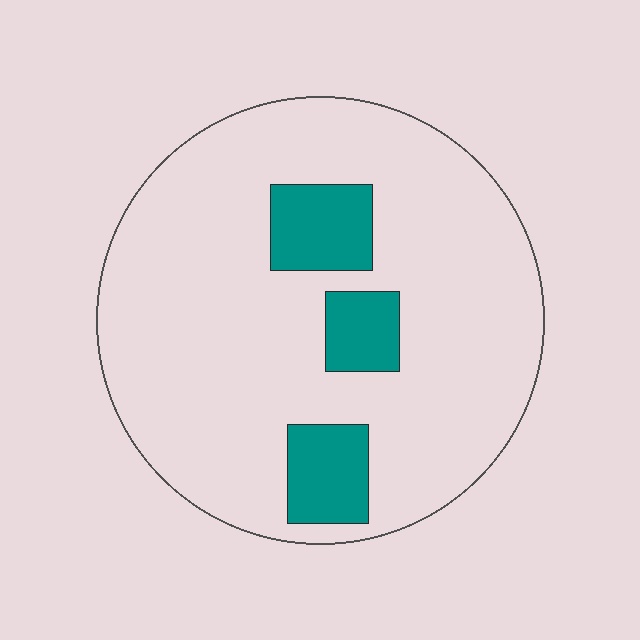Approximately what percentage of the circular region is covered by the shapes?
Approximately 15%.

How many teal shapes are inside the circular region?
3.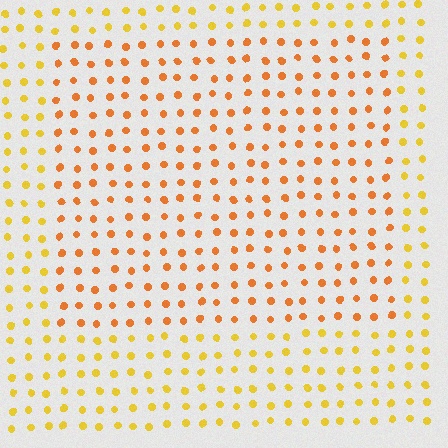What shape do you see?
I see a rectangle.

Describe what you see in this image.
The image is filled with small yellow elements in a uniform arrangement. A rectangle-shaped region is visible where the elements are tinted to a slightly different hue, forming a subtle color boundary.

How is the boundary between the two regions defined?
The boundary is defined purely by a slight shift in hue (about 27 degrees). Spacing, size, and orientation are identical on both sides.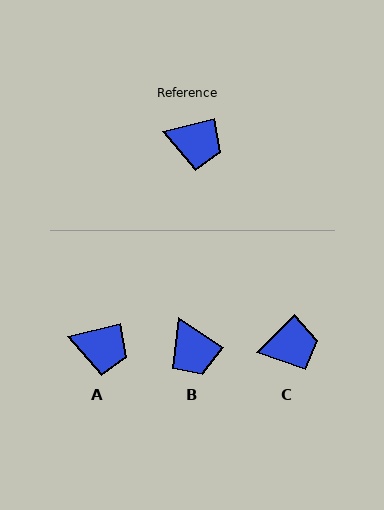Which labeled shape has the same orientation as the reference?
A.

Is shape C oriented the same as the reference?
No, it is off by about 31 degrees.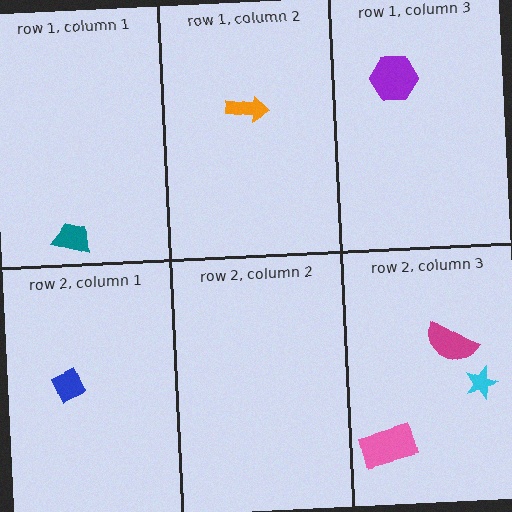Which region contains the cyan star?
The row 2, column 3 region.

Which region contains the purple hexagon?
The row 1, column 3 region.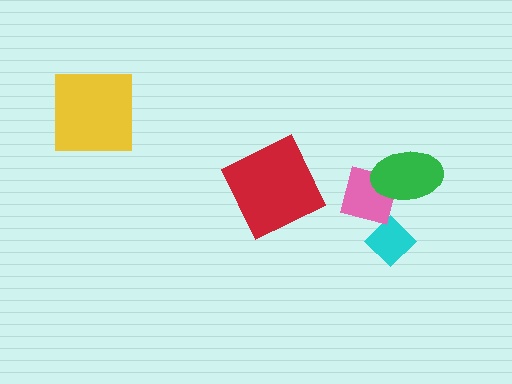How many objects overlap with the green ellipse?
1 object overlaps with the green ellipse.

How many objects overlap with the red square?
0 objects overlap with the red square.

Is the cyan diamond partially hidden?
Yes, it is partially covered by another shape.